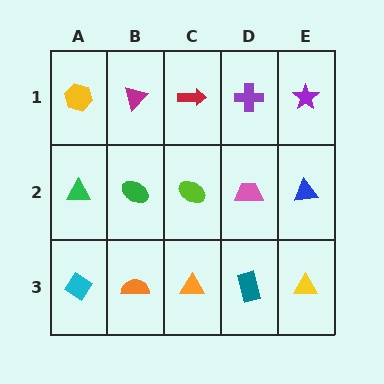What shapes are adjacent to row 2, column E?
A purple star (row 1, column E), a yellow triangle (row 3, column E), a pink trapezoid (row 2, column D).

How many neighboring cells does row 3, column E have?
2.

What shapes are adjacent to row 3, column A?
A green triangle (row 2, column A), an orange semicircle (row 3, column B).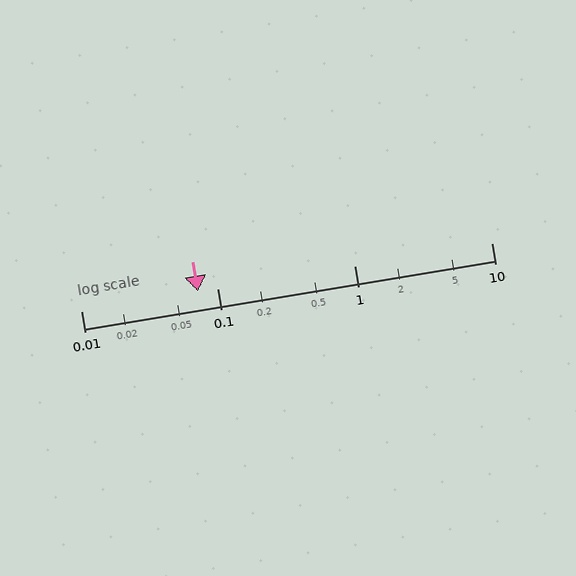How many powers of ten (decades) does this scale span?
The scale spans 3 decades, from 0.01 to 10.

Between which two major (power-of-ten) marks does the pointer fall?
The pointer is between 0.01 and 0.1.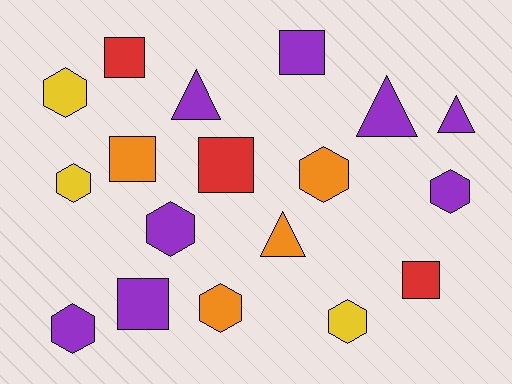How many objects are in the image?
There are 18 objects.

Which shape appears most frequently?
Hexagon, with 8 objects.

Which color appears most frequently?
Purple, with 8 objects.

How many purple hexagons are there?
There are 3 purple hexagons.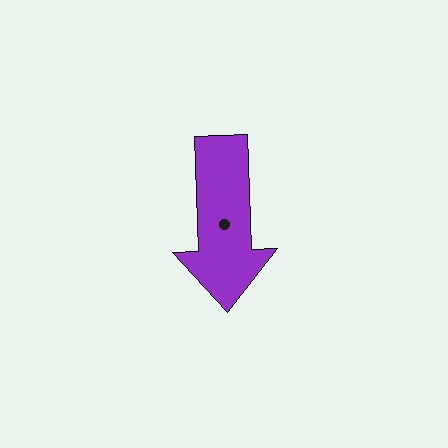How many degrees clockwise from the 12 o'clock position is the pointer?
Approximately 178 degrees.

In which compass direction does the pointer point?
South.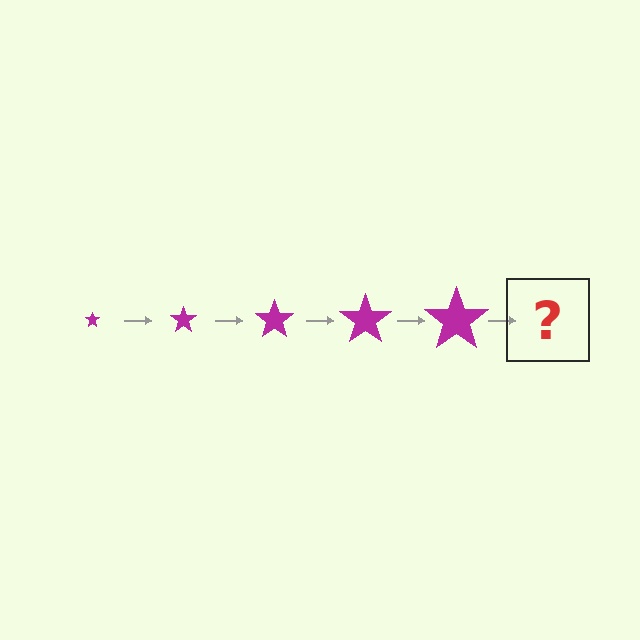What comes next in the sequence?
The next element should be a magenta star, larger than the previous one.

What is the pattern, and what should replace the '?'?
The pattern is that the star gets progressively larger each step. The '?' should be a magenta star, larger than the previous one.